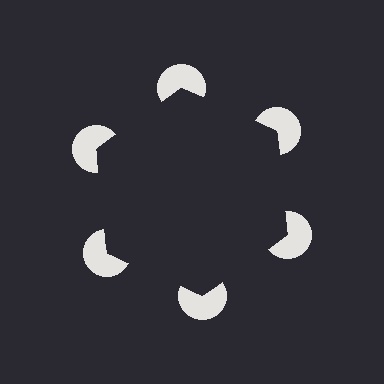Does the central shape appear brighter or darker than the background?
It typically appears slightly darker than the background, even though no actual brightness change is drawn.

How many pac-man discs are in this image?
There are 6 — one at each vertex of the illusory hexagon.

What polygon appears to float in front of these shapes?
An illusory hexagon — its edges are inferred from the aligned wedge cuts in the pac-man discs, not physically drawn.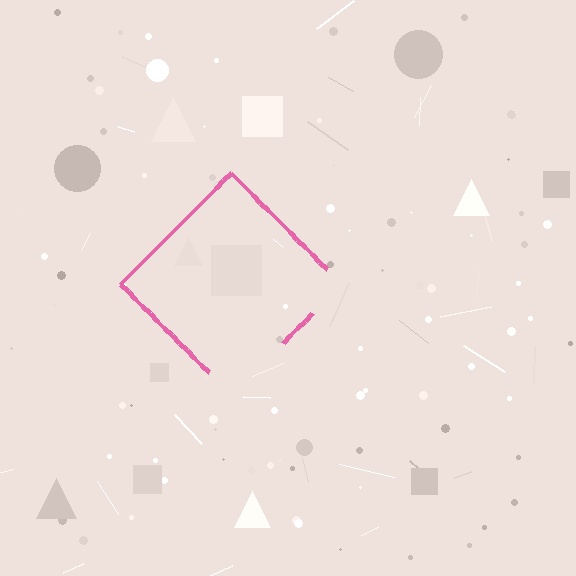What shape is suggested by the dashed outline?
The dashed outline suggests a diamond.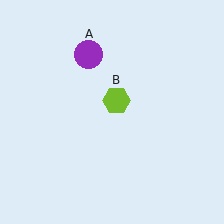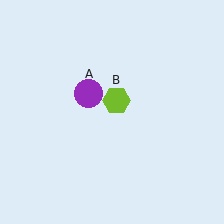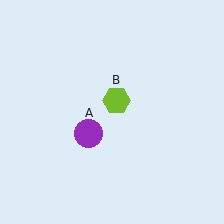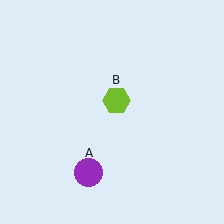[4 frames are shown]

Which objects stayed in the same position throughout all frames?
Lime hexagon (object B) remained stationary.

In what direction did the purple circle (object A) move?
The purple circle (object A) moved down.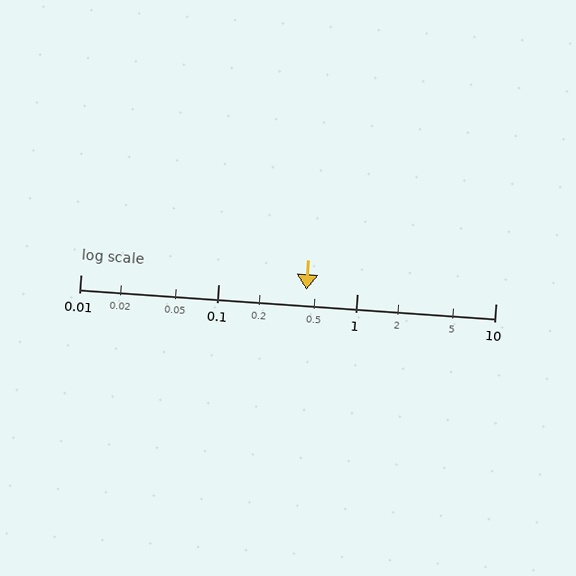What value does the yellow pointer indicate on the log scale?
The pointer indicates approximately 0.43.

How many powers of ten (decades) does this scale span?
The scale spans 3 decades, from 0.01 to 10.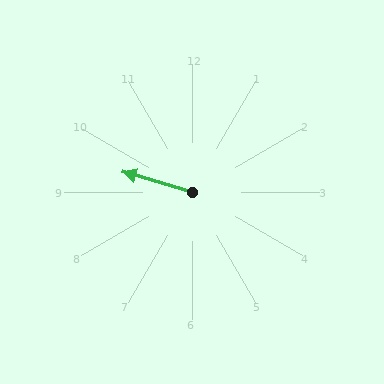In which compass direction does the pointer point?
West.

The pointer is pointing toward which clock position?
Roughly 10 o'clock.